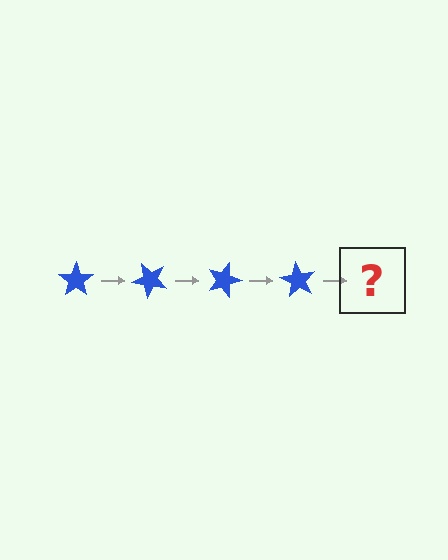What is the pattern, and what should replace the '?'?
The pattern is that the star rotates 45 degrees each step. The '?' should be a blue star rotated 180 degrees.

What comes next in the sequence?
The next element should be a blue star rotated 180 degrees.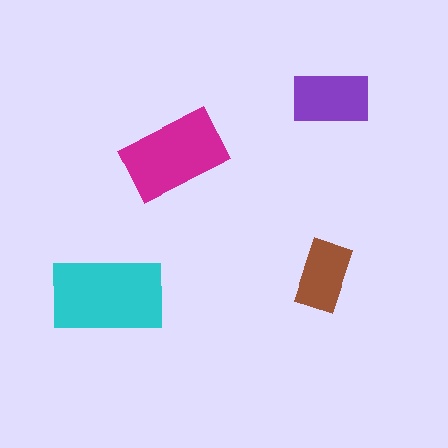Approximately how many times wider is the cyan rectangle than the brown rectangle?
About 1.5 times wider.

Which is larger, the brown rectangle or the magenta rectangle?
The magenta one.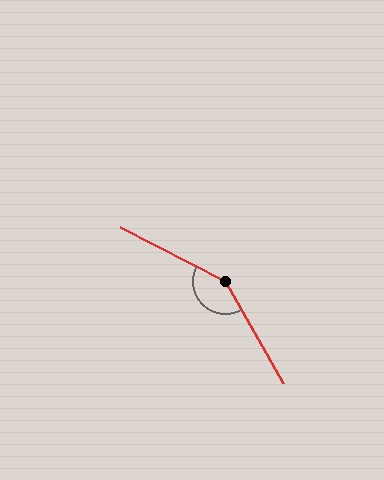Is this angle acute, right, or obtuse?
It is obtuse.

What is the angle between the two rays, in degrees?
Approximately 147 degrees.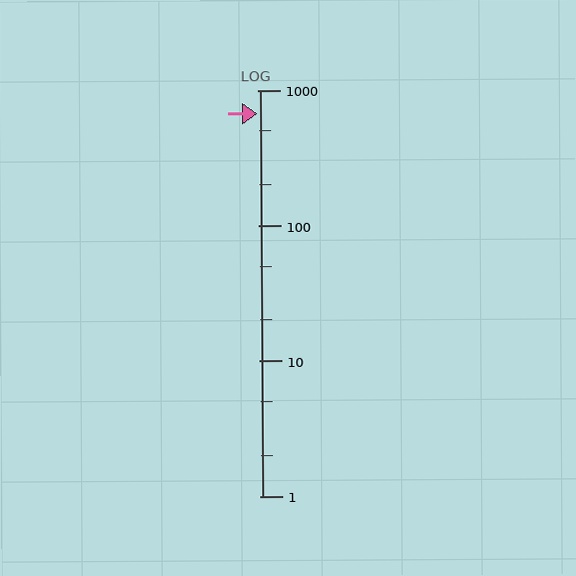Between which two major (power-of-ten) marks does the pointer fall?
The pointer is between 100 and 1000.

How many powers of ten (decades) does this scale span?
The scale spans 3 decades, from 1 to 1000.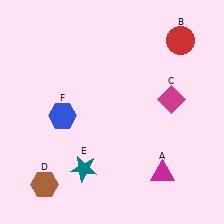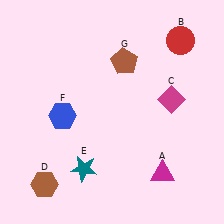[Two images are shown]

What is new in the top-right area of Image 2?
A brown pentagon (G) was added in the top-right area of Image 2.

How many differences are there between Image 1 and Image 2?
There is 1 difference between the two images.